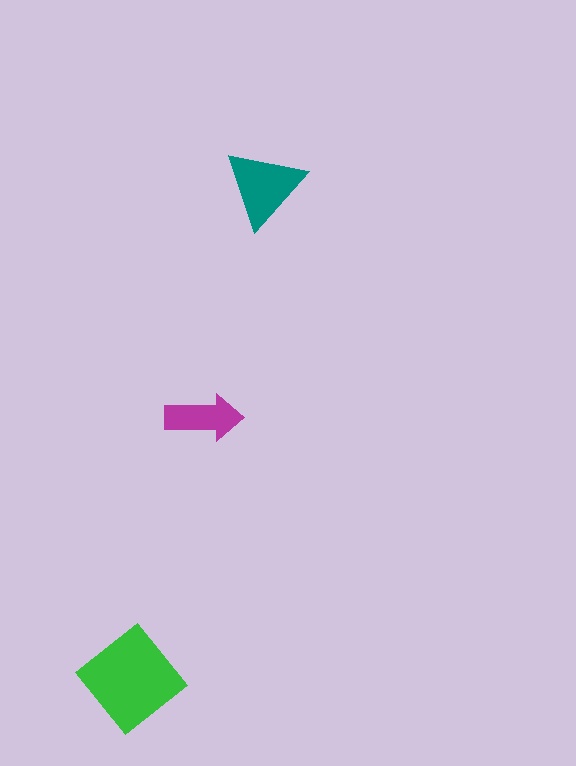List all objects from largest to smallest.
The green diamond, the teal triangle, the magenta arrow.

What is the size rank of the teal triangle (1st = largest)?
2nd.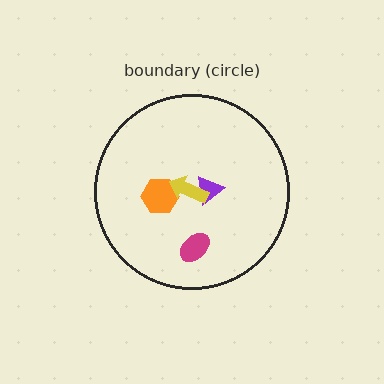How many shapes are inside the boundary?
4 inside, 0 outside.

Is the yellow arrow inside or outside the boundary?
Inside.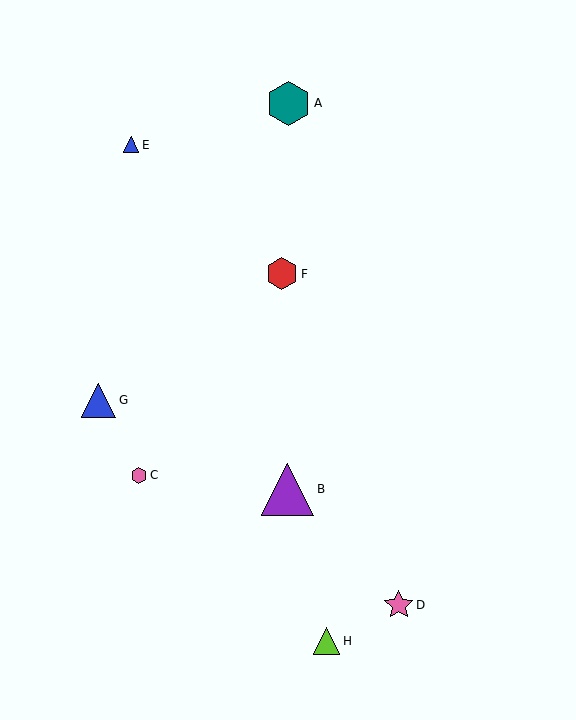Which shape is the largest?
The purple triangle (labeled B) is the largest.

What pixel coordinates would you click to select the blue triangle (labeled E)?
Click at (131, 145) to select the blue triangle E.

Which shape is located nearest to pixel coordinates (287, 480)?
The purple triangle (labeled B) at (288, 489) is nearest to that location.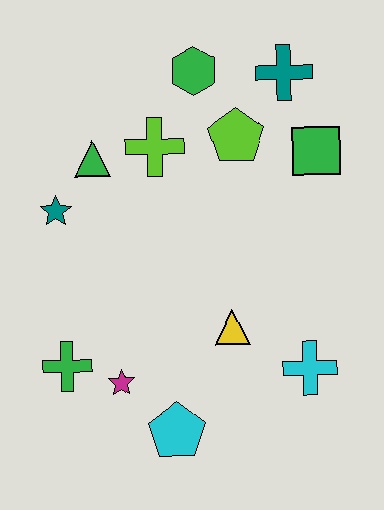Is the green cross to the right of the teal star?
Yes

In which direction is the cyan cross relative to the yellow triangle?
The cyan cross is to the right of the yellow triangle.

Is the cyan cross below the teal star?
Yes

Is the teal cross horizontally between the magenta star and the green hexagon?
No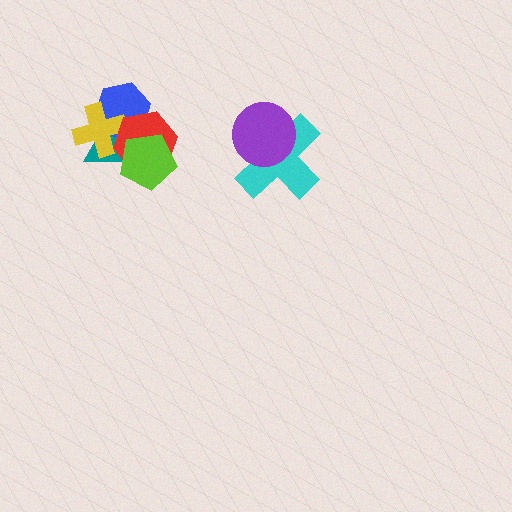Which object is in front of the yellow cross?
The red hexagon is in front of the yellow cross.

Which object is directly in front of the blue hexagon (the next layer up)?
The yellow cross is directly in front of the blue hexagon.